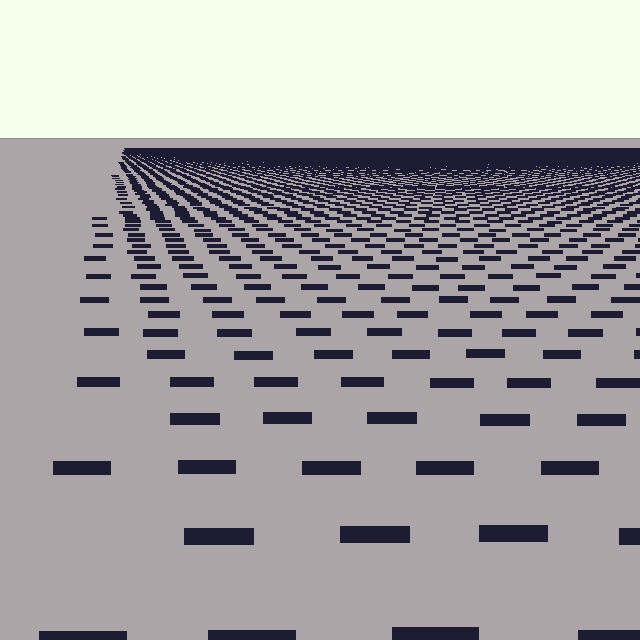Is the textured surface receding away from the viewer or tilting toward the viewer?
The surface is receding away from the viewer. Texture elements get smaller and denser toward the top.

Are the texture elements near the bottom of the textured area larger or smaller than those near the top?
Larger. Near the bottom, elements are closer to the viewer and appear at a bigger on-screen size.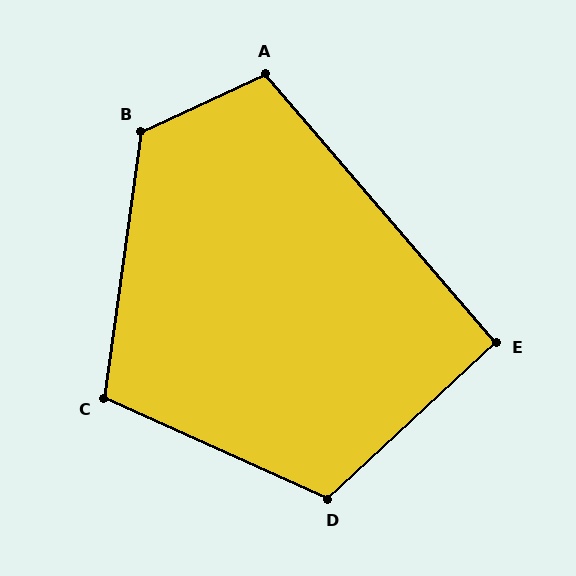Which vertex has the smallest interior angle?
E, at approximately 92 degrees.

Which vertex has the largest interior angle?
B, at approximately 122 degrees.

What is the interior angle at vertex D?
Approximately 113 degrees (obtuse).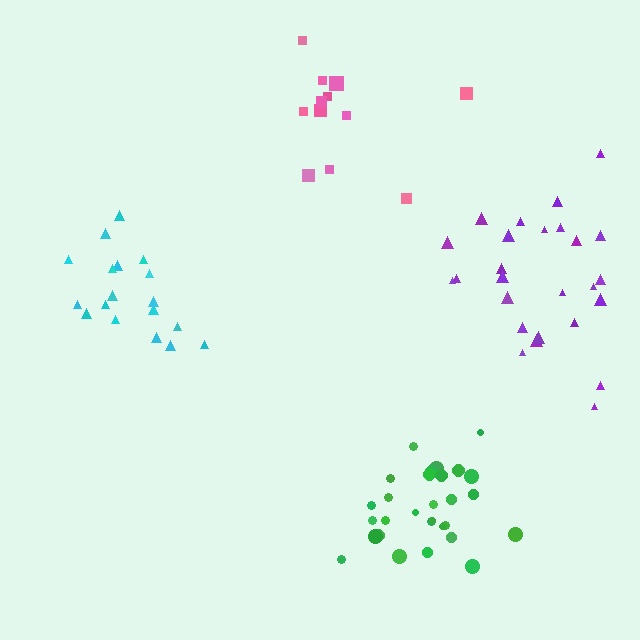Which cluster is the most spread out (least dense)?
Pink.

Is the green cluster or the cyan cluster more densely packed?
Green.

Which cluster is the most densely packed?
Green.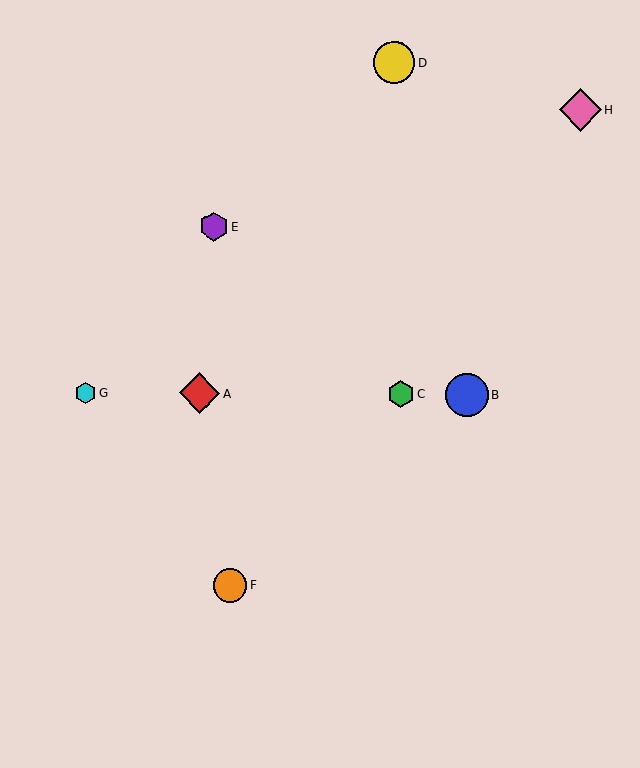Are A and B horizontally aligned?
Yes, both are at y≈393.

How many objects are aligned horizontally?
4 objects (A, B, C, G) are aligned horizontally.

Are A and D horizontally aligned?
No, A is at y≈393 and D is at y≈63.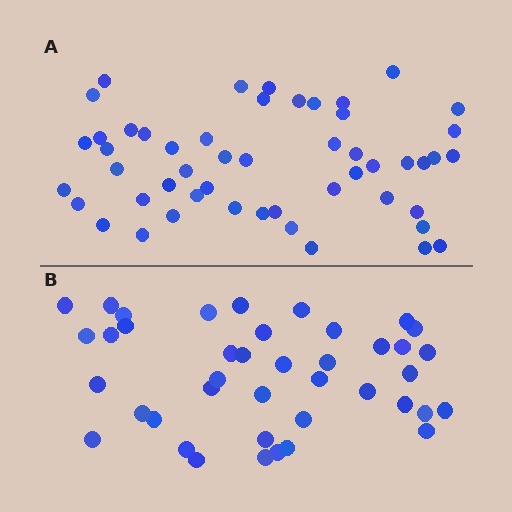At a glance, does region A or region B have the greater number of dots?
Region A (the top region) has more dots.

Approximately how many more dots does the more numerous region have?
Region A has roughly 10 or so more dots than region B.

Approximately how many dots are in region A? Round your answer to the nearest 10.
About 50 dots. (The exact count is 51, which rounds to 50.)